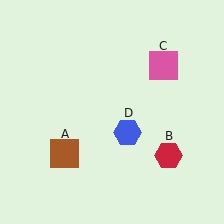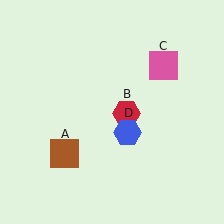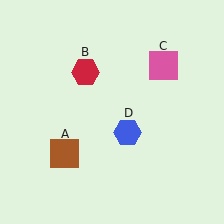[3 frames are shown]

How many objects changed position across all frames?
1 object changed position: red hexagon (object B).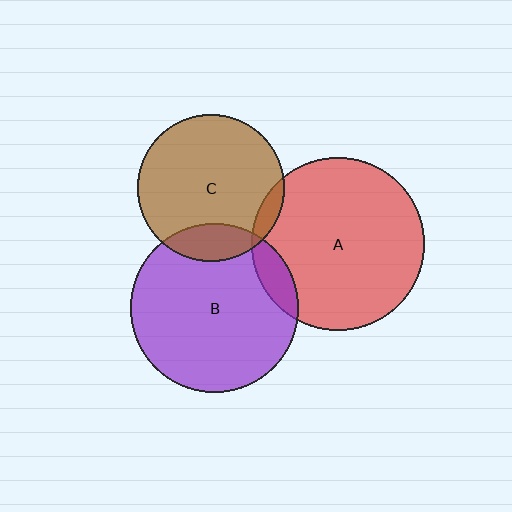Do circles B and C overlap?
Yes.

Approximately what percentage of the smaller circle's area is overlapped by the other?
Approximately 15%.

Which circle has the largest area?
Circle A (red).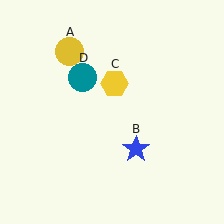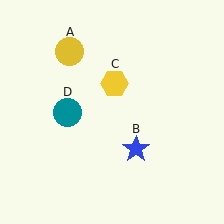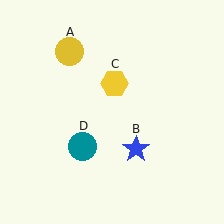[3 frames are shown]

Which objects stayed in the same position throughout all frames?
Yellow circle (object A) and blue star (object B) and yellow hexagon (object C) remained stationary.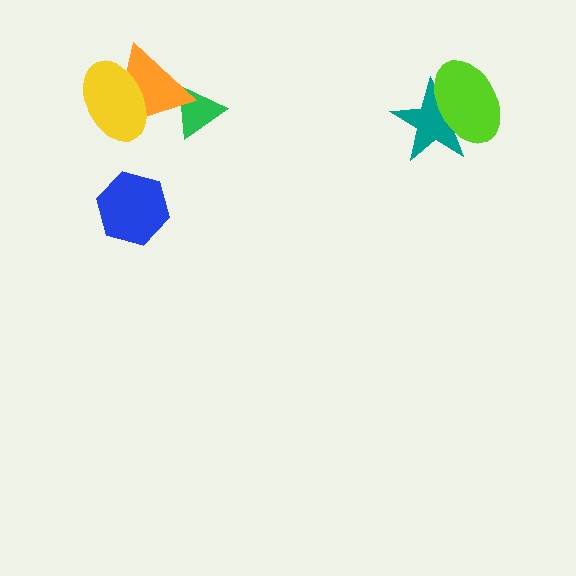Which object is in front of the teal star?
The lime ellipse is in front of the teal star.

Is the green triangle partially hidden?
Yes, it is partially covered by another shape.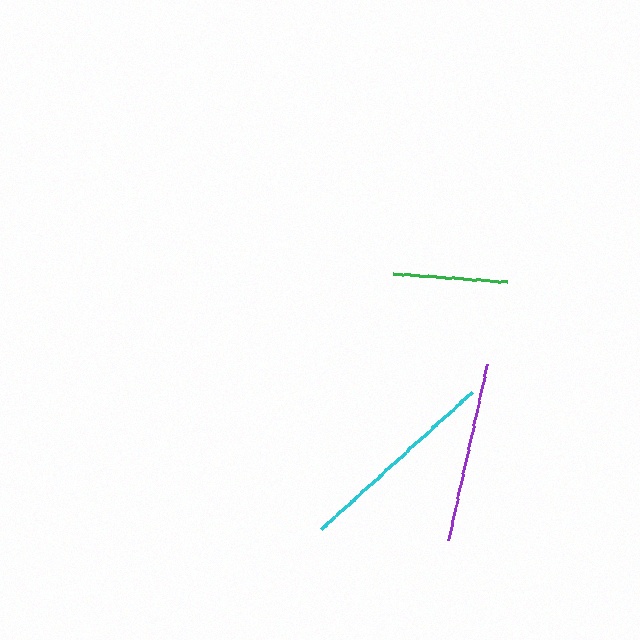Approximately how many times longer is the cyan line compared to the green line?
The cyan line is approximately 1.8 times the length of the green line.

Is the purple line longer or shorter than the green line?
The purple line is longer than the green line.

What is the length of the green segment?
The green segment is approximately 114 pixels long.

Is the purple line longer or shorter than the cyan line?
The cyan line is longer than the purple line.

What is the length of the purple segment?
The purple segment is approximately 180 pixels long.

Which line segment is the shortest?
The green line is the shortest at approximately 114 pixels.